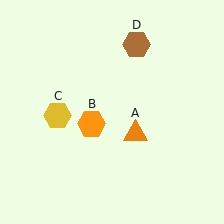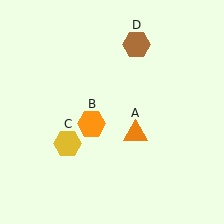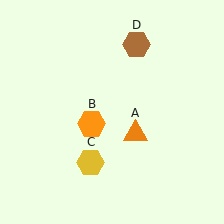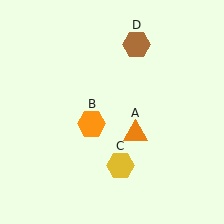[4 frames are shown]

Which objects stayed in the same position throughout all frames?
Orange triangle (object A) and orange hexagon (object B) and brown hexagon (object D) remained stationary.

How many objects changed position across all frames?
1 object changed position: yellow hexagon (object C).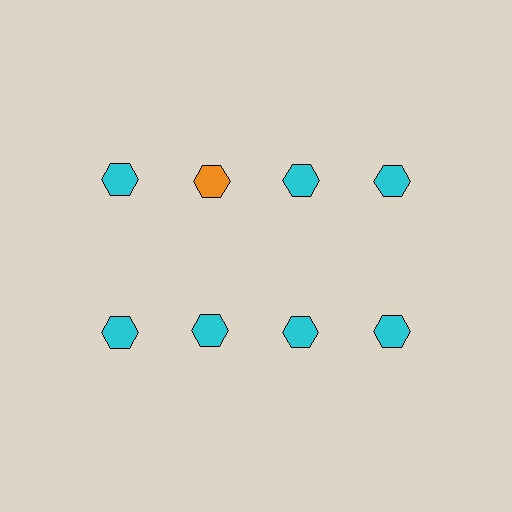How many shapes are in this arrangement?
There are 8 shapes arranged in a grid pattern.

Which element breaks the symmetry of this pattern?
The orange hexagon in the top row, second from left column breaks the symmetry. All other shapes are cyan hexagons.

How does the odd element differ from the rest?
It has a different color: orange instead of cyan.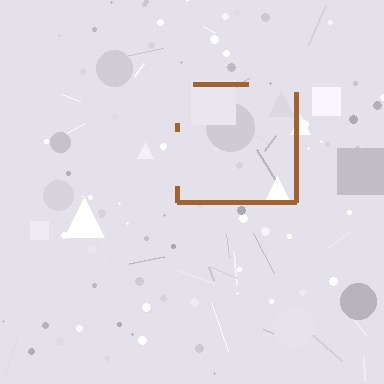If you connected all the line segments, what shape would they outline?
They would outline a square.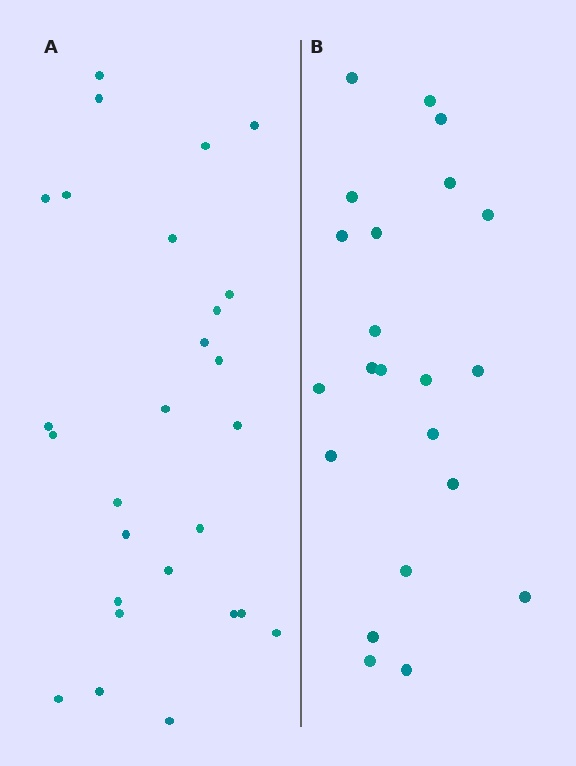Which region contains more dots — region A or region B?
Region A (the left region) has more dots.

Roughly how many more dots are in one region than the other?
Region A has about 5 more dots than region B.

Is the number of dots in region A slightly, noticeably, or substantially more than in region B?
Region A has only slightly more — the two regions are fairly close. The ratio is roughly 1.2 to 1.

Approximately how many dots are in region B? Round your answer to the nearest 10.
About 20 dots. (The exact count is 22, which rounds to 20.)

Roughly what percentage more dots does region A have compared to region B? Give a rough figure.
About 25% more.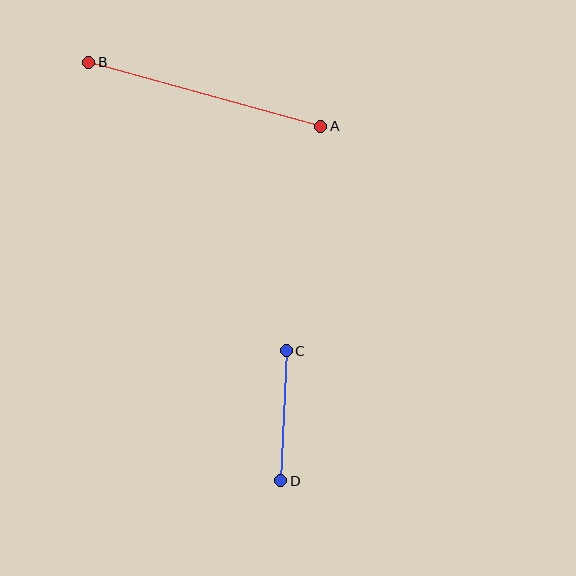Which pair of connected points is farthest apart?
Points A and B are farthest apart.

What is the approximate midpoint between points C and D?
The midpoint is at approximately (283, 416) pixels.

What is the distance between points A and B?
The distance is approximately 240 pixels.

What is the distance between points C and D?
The distance is approximately 130 pixels.